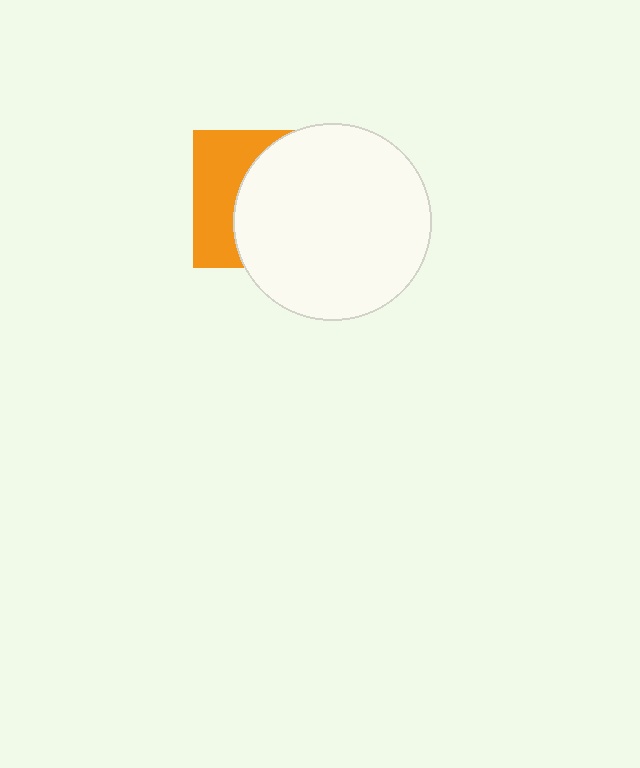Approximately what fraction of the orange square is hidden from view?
Roughly 62% of the orange square is hidden behind the white circle.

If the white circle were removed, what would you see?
You would see the complete orange square.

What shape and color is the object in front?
The object in front is a white circle.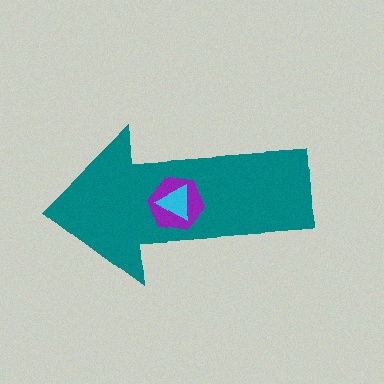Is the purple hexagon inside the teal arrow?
Yes.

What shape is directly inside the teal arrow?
The purple hexagon.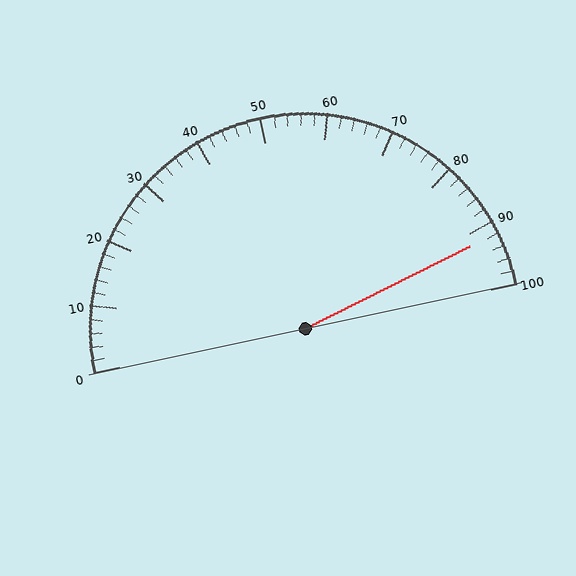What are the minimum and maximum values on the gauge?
The gauge ranges from 0 to 100.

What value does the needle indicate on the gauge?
The needle indicates approximately 92.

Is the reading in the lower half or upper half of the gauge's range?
The reading is in the upper half of the range (0 to 100).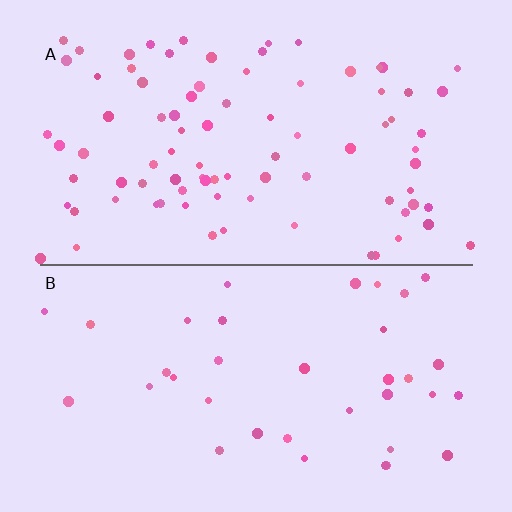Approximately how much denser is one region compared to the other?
Approximately 2.3× — region A over region B.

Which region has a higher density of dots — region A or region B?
A (the top).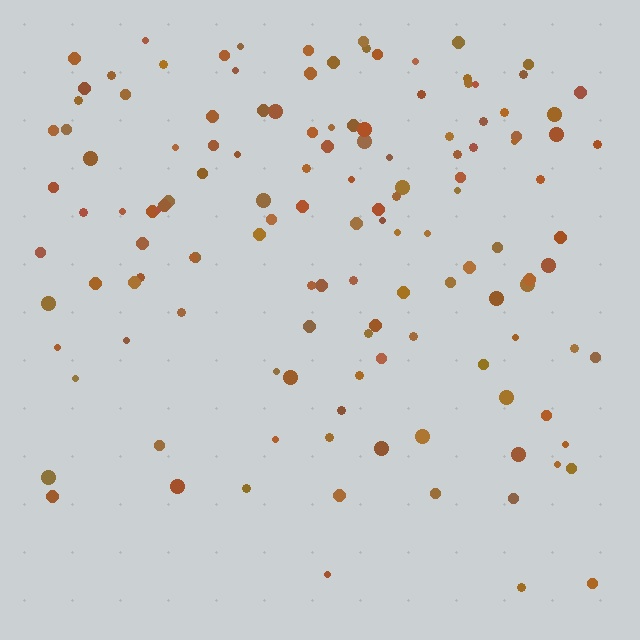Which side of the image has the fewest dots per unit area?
The bottom.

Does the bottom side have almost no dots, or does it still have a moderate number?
Still a moderate number, just noticeably fewer than the top.